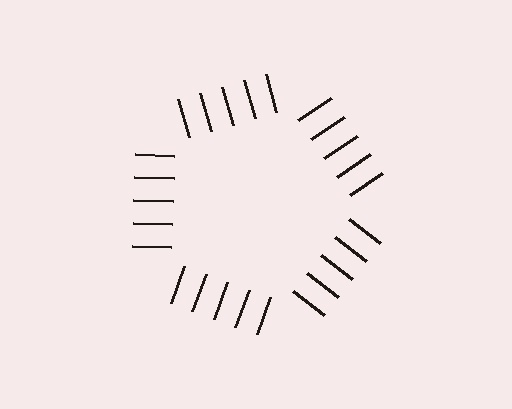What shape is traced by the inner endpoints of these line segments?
An illusory pentagon — the line segments terminate on its edges but no continuous stroke is drawn.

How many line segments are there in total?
25 — 5 along each of the 5 edges.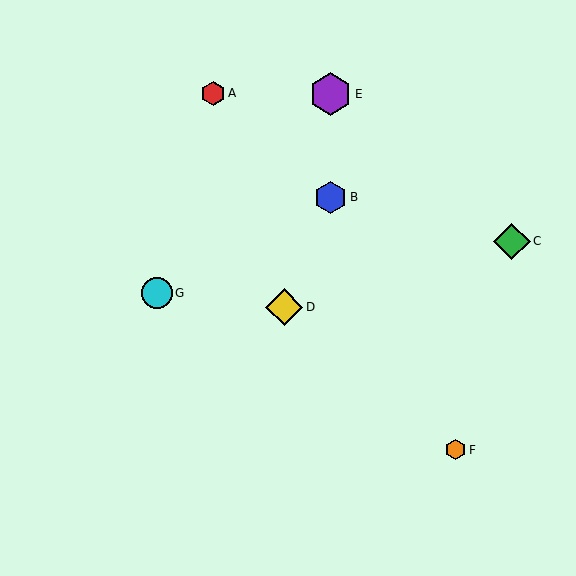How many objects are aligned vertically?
2 objects (B, E) are aligned vertically.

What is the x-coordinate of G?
Object G is at x≈157.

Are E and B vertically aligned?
Yes, both are at x≈331.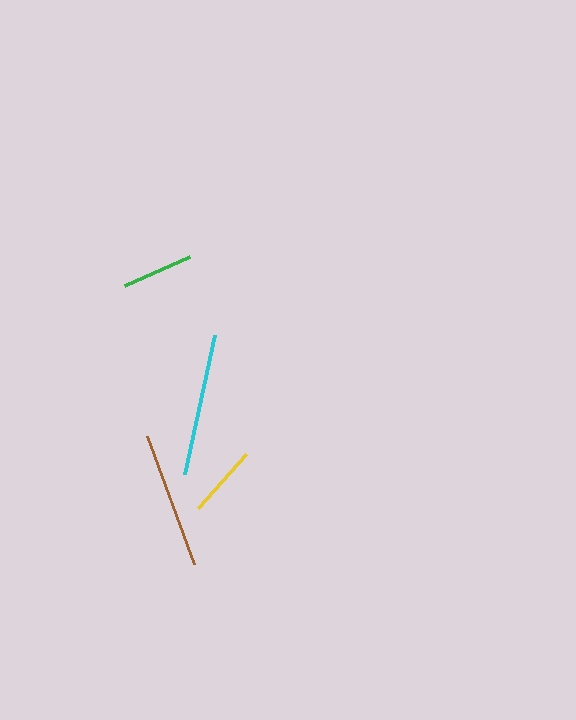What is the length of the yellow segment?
The yellow segment is approximately 72 pixels long.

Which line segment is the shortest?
The green line is the shortest at approximately 72 pixels.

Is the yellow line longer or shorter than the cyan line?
The cyan line is longer than the yellow line.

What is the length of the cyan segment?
The cyan segment is approximately 143 pixels long.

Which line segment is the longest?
The cyan line is the longest at approximately 143 pixels.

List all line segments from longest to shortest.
From longest to shortest: cyan, brown, yellow, green.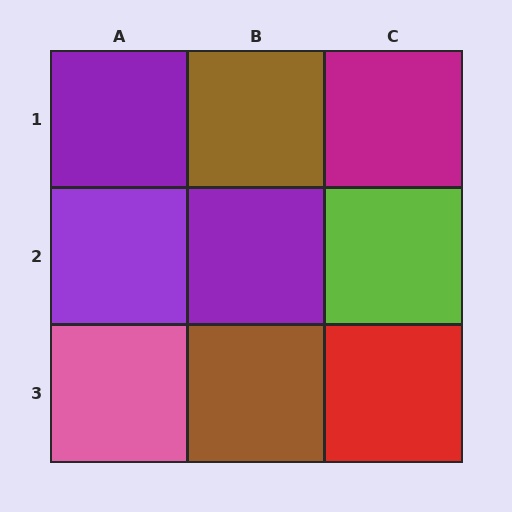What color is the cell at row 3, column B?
Brown.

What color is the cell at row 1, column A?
Purple.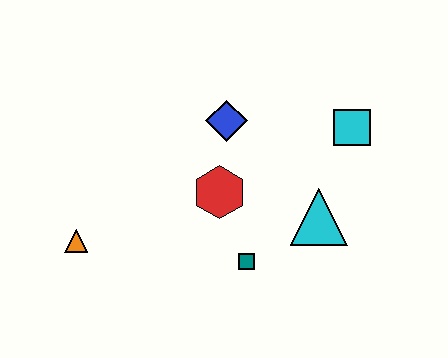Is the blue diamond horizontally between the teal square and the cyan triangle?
No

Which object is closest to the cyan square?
The cyan triangle is closest to the cyan square.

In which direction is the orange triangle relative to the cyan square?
The orange triangle is to the left of the cyan square.